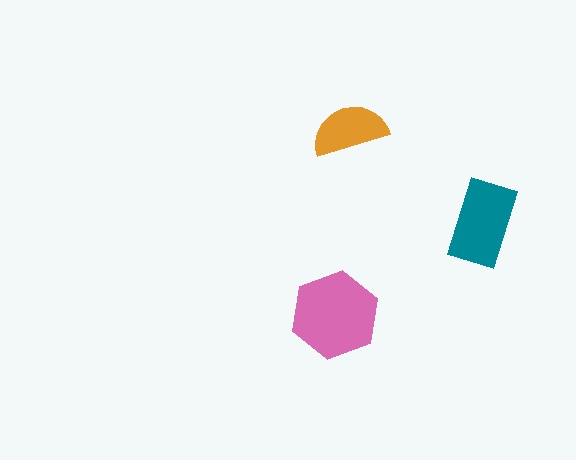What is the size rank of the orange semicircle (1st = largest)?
3rd.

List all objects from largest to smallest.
The pink hexagon, the teal rectangle, the orange semicircle.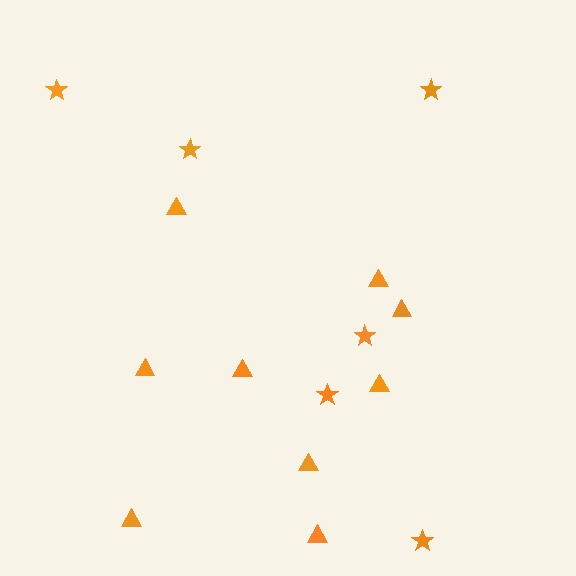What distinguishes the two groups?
There are 2 groups: one group of triangles (9) and one group of stars (6).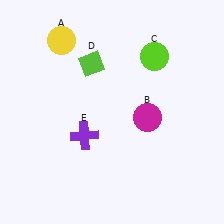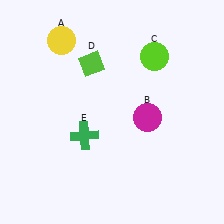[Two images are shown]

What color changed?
The cross (E) changed from purple in Image 1 to green in Image 2.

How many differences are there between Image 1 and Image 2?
There is 1 difference between the two images.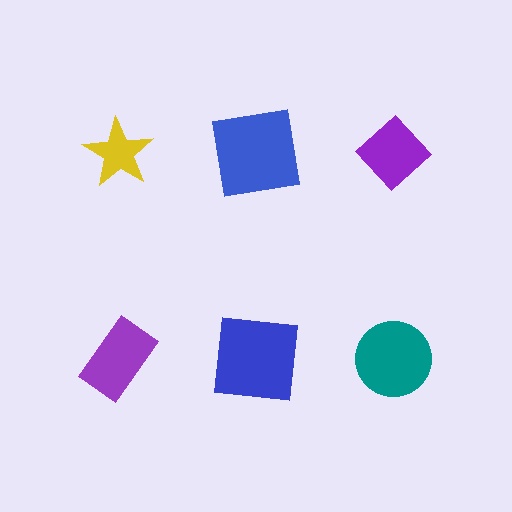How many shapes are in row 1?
3 shapes.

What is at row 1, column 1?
A yellow star.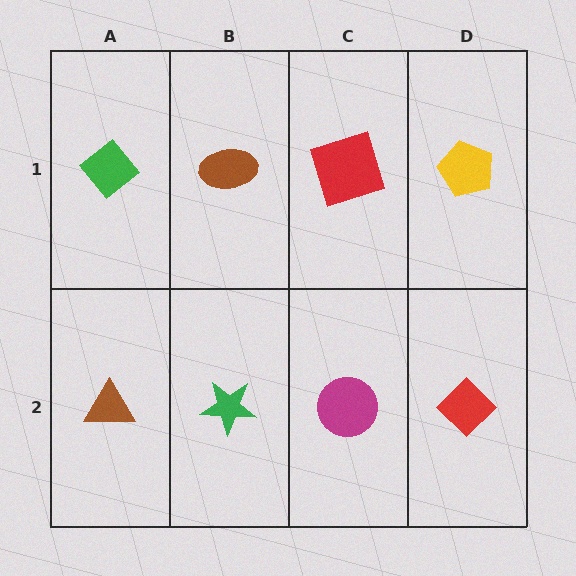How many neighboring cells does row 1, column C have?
3.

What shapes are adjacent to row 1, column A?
A brown triangle (row 2, column A), a brown ellipse (row 1, column B).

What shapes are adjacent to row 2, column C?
A red square (row 1, column C), a green star (row 2, column B), a red diamond (row 2, column D).